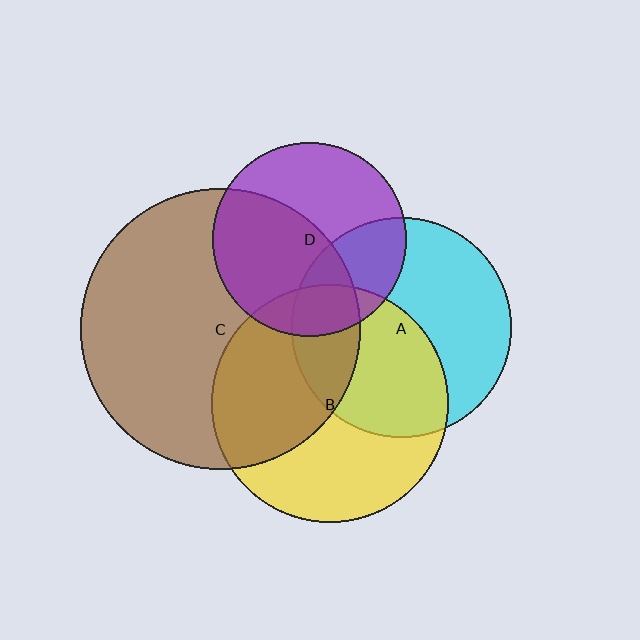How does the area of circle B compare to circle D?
Approximately 1.5 times.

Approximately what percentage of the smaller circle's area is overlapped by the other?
Approximately 50%.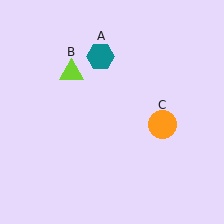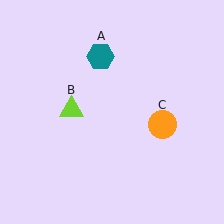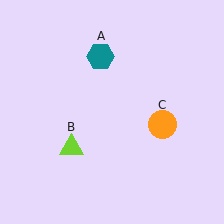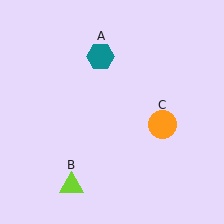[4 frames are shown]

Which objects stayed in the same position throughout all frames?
Teal hexagon (object A) and orange circle (object C) remained stationary.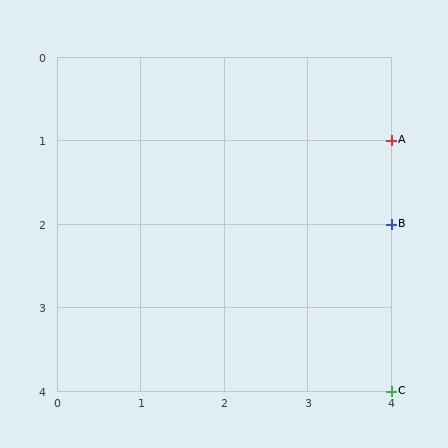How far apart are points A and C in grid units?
Points A and C are 3 rows apart.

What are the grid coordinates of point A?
Point A is at grid coordinates (4, 1).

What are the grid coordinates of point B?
Point B is at grid coordinates (4, 2).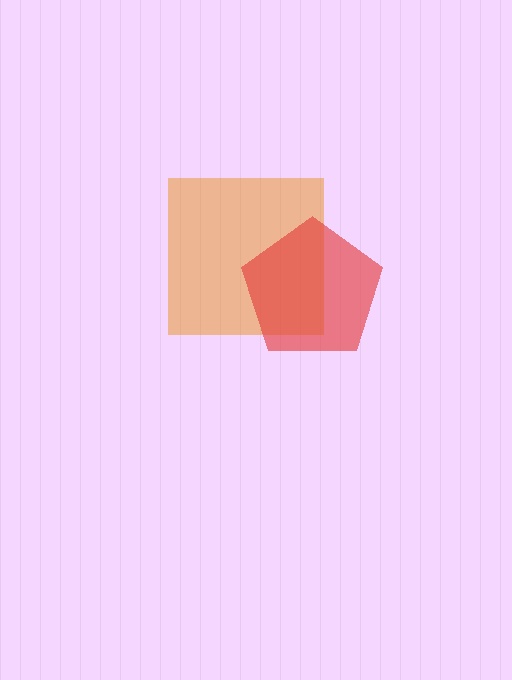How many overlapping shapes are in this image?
There are 2 overlapping shapes in the image.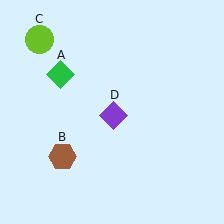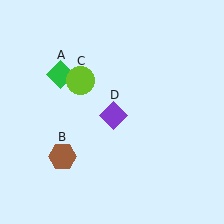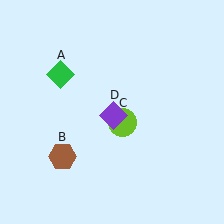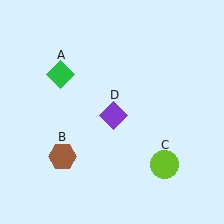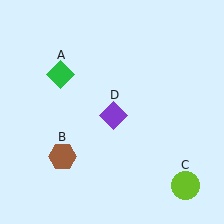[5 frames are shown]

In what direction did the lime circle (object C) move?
The lime circle (object C) moved down and to the right.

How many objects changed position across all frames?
1 object changed position: lime circle (object C).